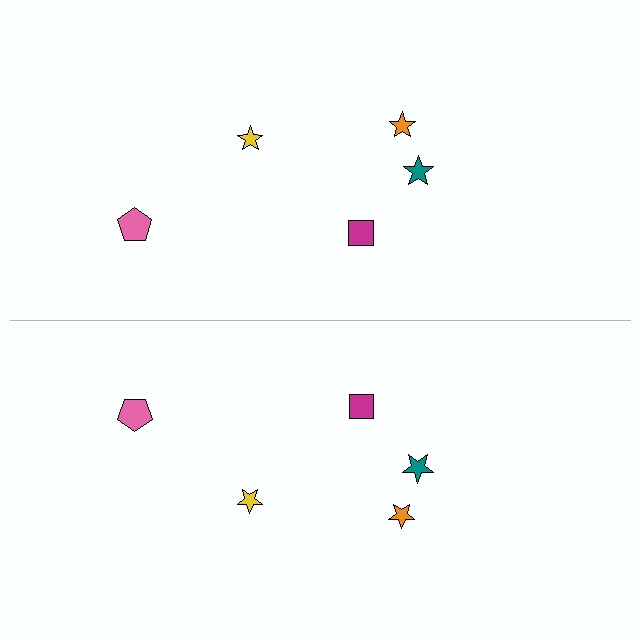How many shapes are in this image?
There are 10 shapes in this image.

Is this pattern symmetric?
Yes, this pattern has bilateral (reflection) symmetry.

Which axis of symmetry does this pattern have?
The pattern has a horizontal axis of symmetry running through the center of the image.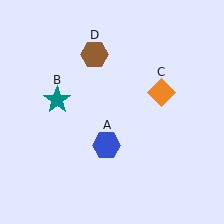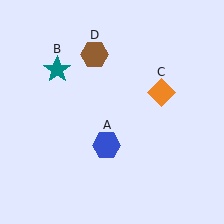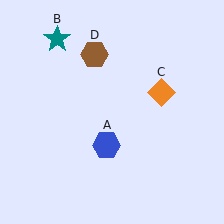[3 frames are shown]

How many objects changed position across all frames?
1 object changed position: teal star (object B).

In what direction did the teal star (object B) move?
The teal star (object B) moved up.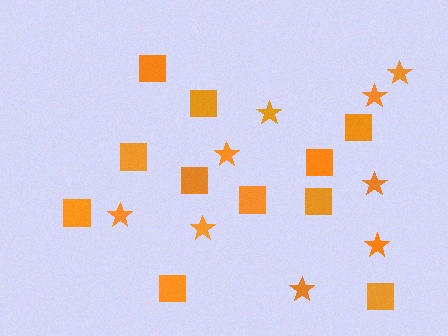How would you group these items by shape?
There are 2 groups: one group of stars (9) and one group of squares (11).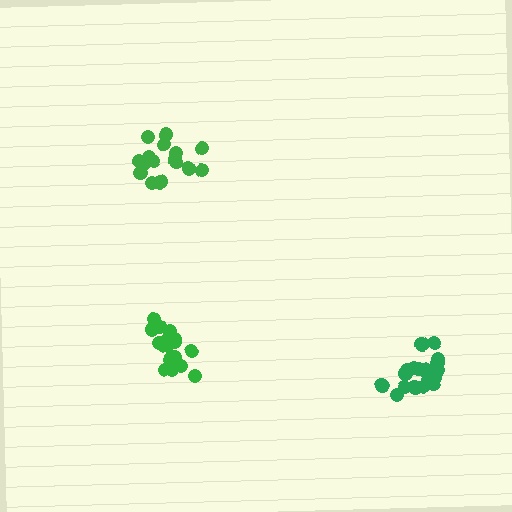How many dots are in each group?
Group 1: 16 dots, Group 2: 20 dots, Group 3: 19 dots (55 total).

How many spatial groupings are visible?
There are 3 spatial groupings.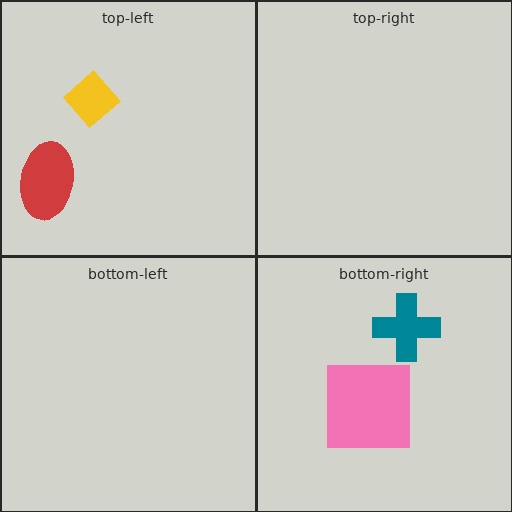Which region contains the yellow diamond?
The top-left region.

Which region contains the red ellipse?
The top-left region.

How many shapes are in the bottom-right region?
2.